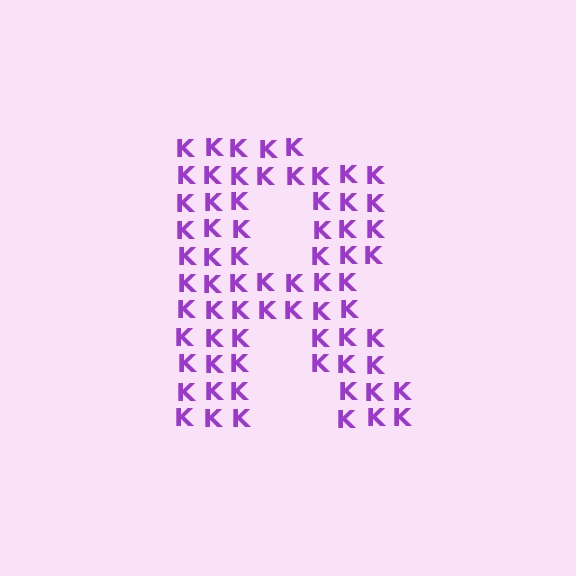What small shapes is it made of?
It is made of small letter K's.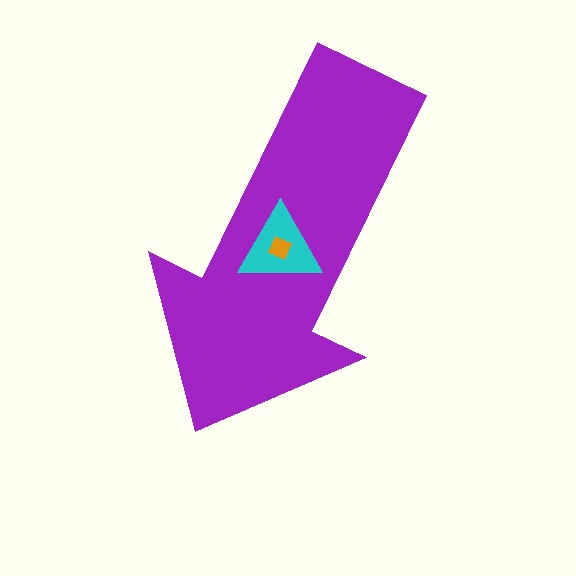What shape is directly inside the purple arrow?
The cyan triangle.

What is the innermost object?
The orange diamond.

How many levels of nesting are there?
3.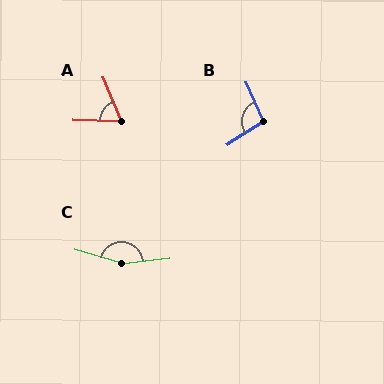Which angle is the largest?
C, at approximately 158 degrees.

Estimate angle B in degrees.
Approximately 99 degrees.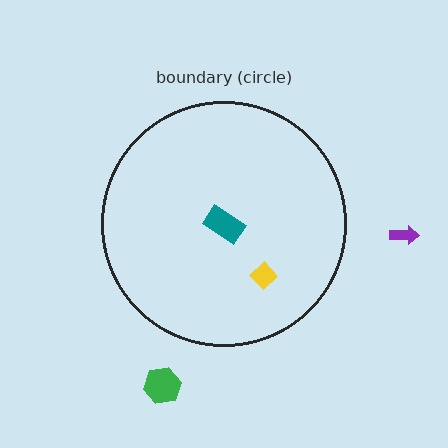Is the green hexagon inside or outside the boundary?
Outside.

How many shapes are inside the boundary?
2 inside, 2 outside.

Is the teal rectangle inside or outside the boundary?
Inside.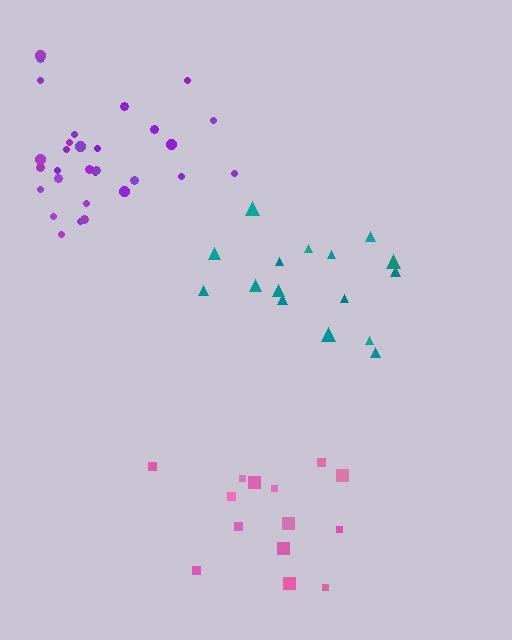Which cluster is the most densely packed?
Purple.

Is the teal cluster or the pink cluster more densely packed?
Teal.